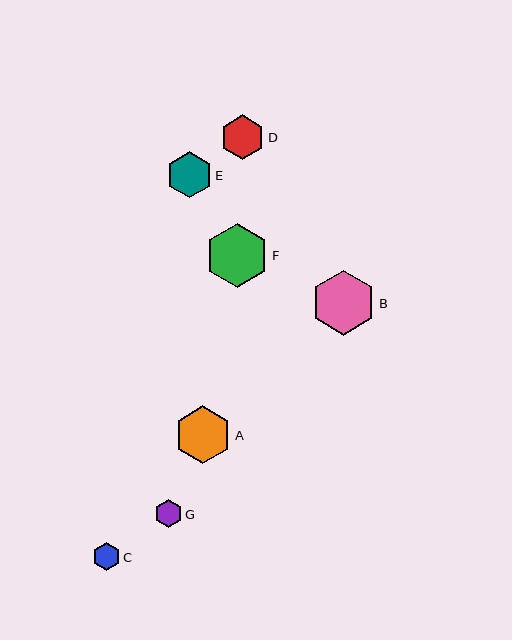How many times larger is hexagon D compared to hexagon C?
Hexagon D is approximately 1.6 times the size of hexagon C.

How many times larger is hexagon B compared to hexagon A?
Hexagon B is approximately 1.1 times the size of hexagon A.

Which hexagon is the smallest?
Hexagon G is the smallest with a size of approximately 27 pixels.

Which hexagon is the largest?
Hexagon B is the largest with a size of approximately 65 pixels.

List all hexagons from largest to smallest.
From largest to smallest: B, F, A, E, D, C, G.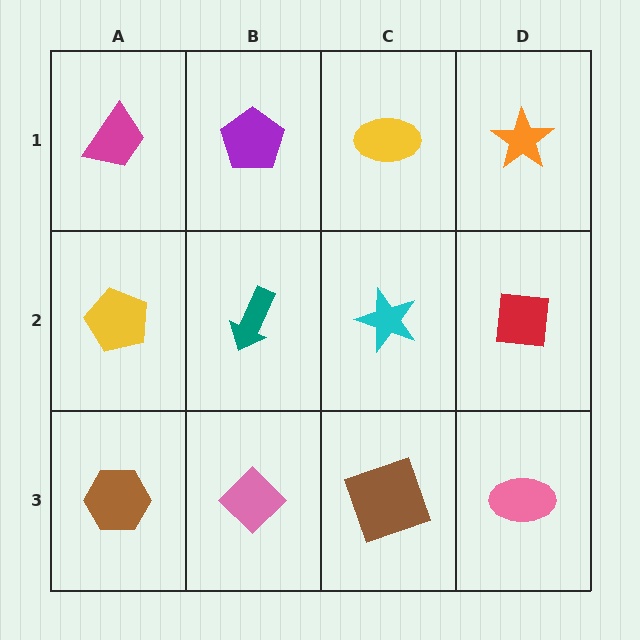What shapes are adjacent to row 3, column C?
A cyan star (row 2, column C), a pink diamond (row 3, column B), a pink ellipse (row 3, column D).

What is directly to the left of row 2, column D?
A cyan star.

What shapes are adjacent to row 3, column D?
A red square (row 2, column D), a brown square (row 3, column C).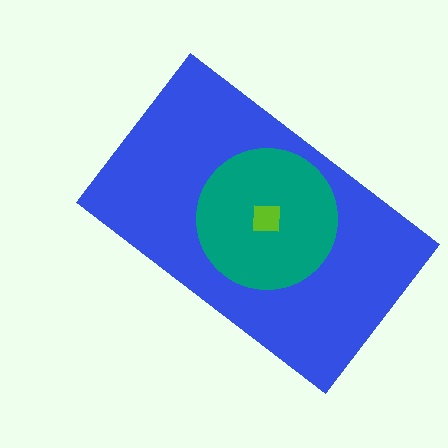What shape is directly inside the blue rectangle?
The teal circle.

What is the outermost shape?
The blue rectangle.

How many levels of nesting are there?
3.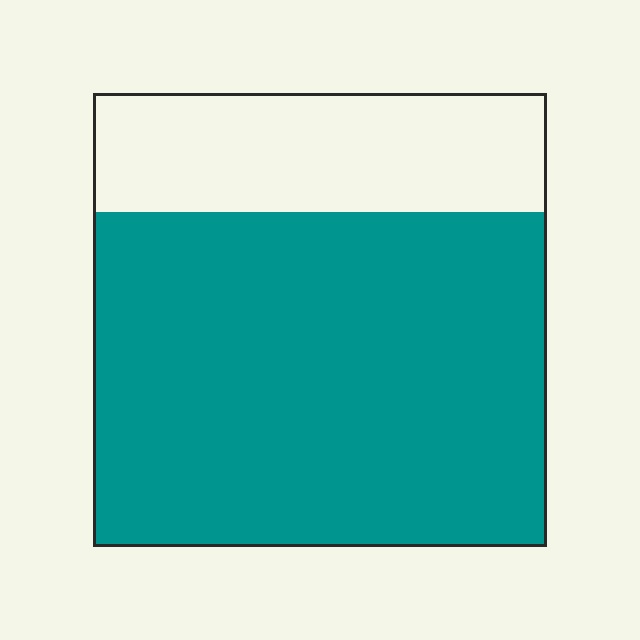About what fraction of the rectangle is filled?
About three quarters (3/4).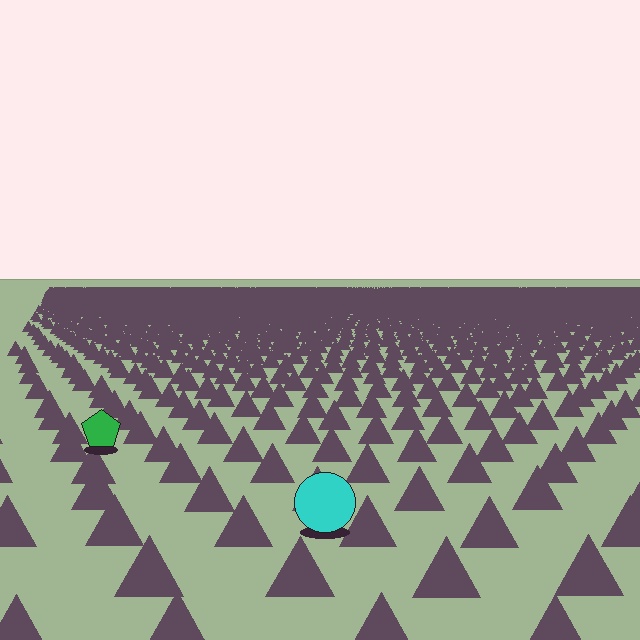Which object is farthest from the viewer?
The green pentagon is farthest from the viewer. It appears smaller and the ground texture around it is denser.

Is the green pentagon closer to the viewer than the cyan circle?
No. The cyan circle is closer — you can tell from the texture gradient: the ground texture is coarser near it.